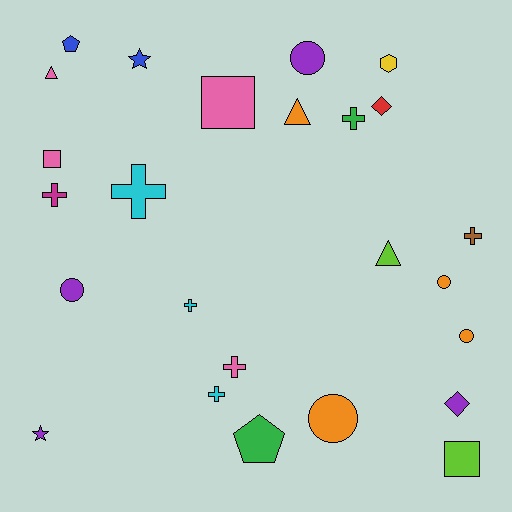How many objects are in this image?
There are 25 objects.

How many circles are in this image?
There are 5 circles.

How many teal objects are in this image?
There are no teal objects.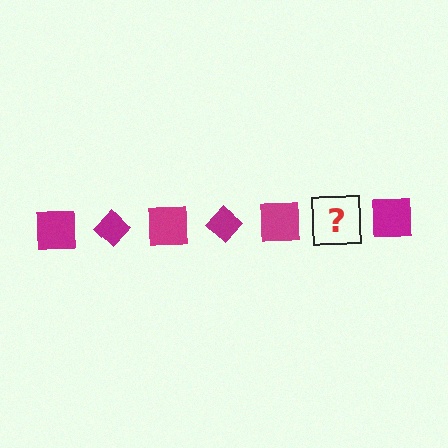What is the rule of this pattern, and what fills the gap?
The rule is that the pattern cycles through square, diamond shapes in magenta. The gap should be filled with a magenta diamond.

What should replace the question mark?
The question mark should be replaced with a magenta diamond.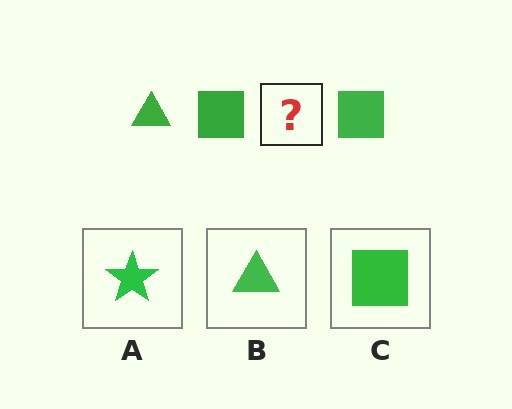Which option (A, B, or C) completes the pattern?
B.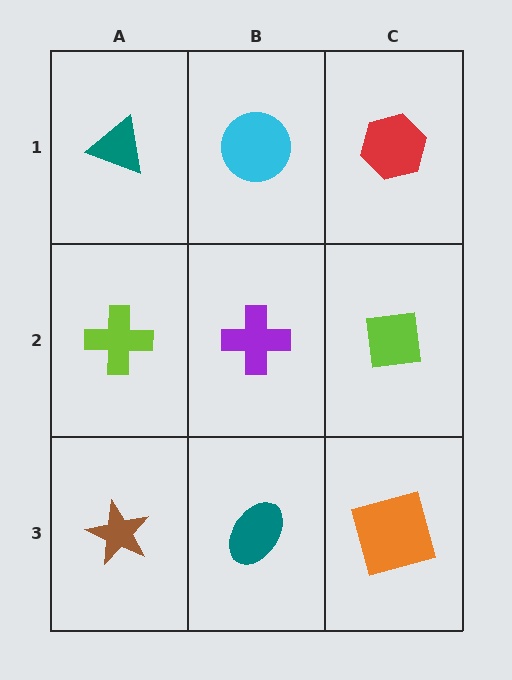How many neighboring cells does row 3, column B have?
3.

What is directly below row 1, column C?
A lime square.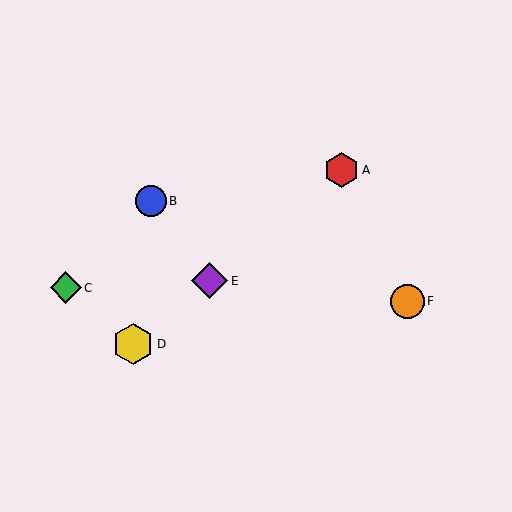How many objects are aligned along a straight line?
3 objects (A, D, E) are aligned along a straight line.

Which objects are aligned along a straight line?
Objects A, D, E are aligned along a straight line.